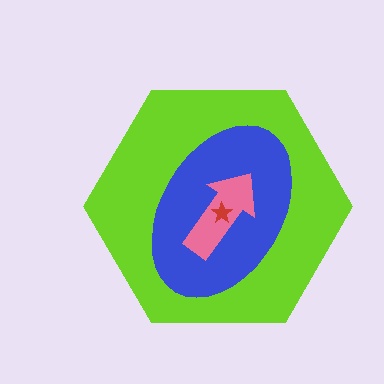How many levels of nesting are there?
4.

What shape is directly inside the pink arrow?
The red star.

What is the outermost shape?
The lime hexagon.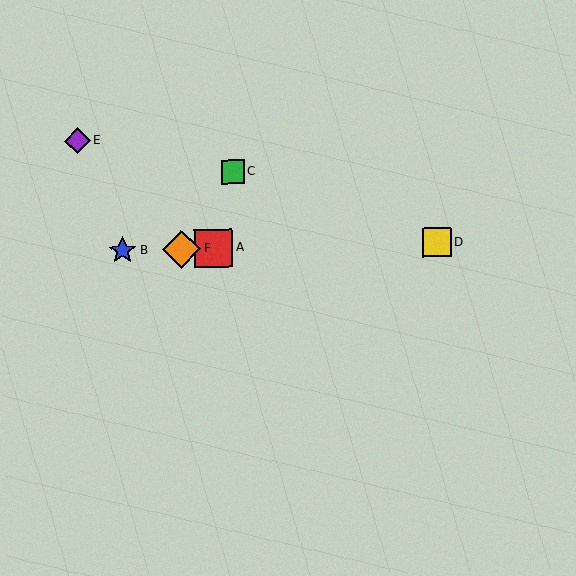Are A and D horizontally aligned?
Yes, both are at y≈248.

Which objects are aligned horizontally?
Objects A, B, D, F are aligned horizontally.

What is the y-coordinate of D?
Object D is at y≈243.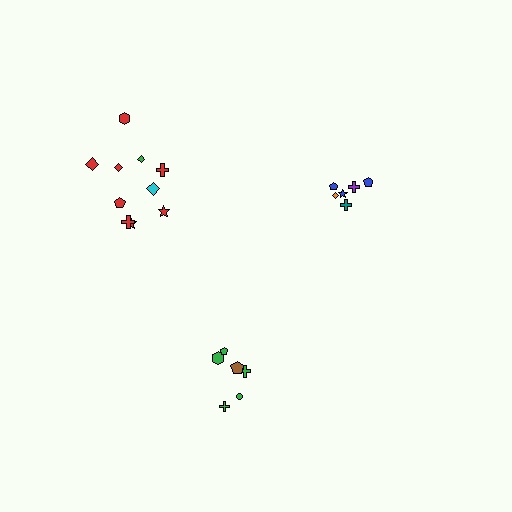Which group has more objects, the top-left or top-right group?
The top-left group.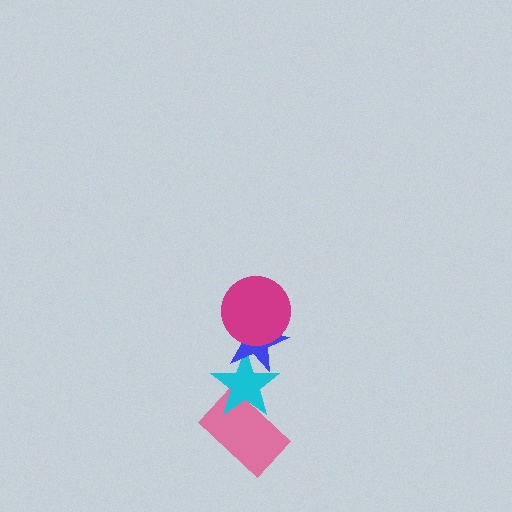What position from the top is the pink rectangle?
The pink rectangle is 4th from the top.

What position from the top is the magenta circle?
The magenta circle is 1st from the top.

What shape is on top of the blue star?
The magenta circle is on top of the blue star.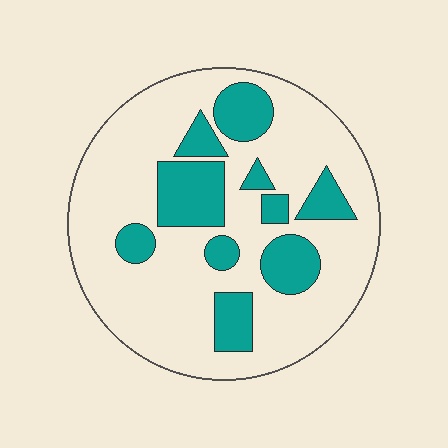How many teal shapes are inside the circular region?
10.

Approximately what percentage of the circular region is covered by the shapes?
Approximately 25%.